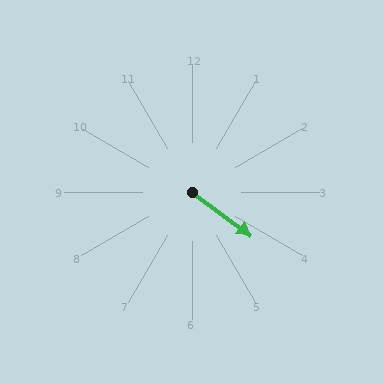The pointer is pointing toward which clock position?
Roughly 4 o'clock.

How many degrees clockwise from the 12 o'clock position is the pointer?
Approximately 127 degrees.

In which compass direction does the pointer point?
Southeast.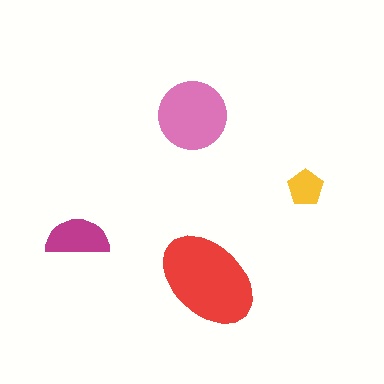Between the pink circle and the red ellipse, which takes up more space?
The red ellipse.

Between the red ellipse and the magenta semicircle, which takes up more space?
The red ellipse.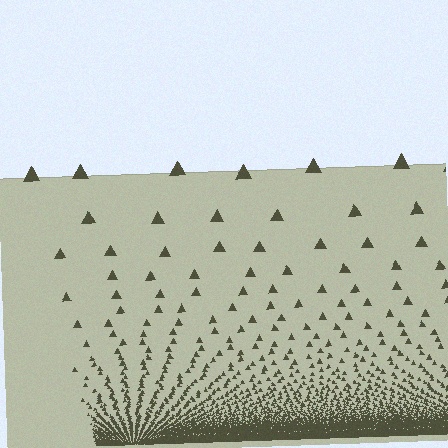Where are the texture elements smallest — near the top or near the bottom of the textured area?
Near the bottom.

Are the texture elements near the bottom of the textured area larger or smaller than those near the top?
Smaller. The gradient is inverted — elements near the bottom are smaller and denser.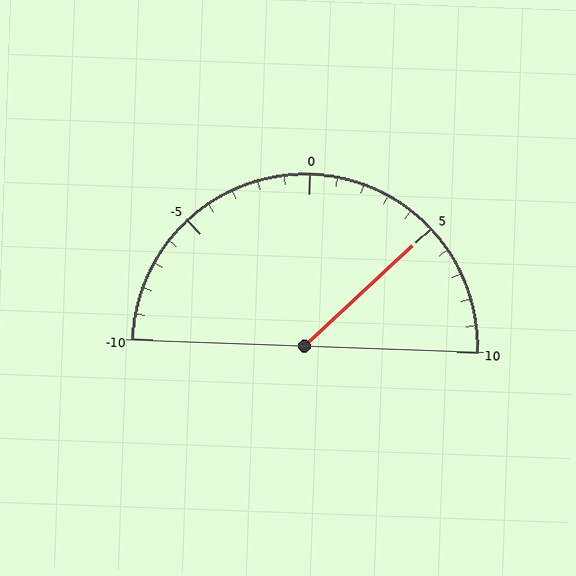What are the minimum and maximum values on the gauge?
The gauge ranges from -10 to 10.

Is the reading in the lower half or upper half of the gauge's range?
The reading is in the upper half of the range (-10 to 10).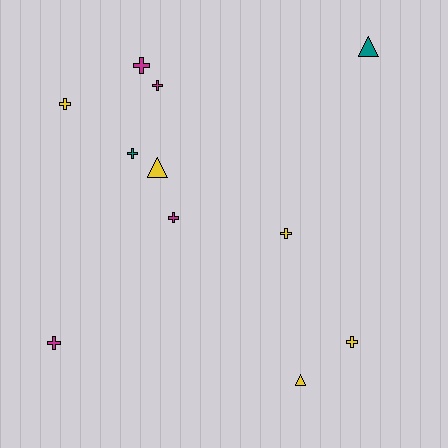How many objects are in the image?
There are 11 objects.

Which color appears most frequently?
Yellow, with 5 objects.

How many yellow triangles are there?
There are 2 yellow triangles.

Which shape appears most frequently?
Cross, with 8 objects.